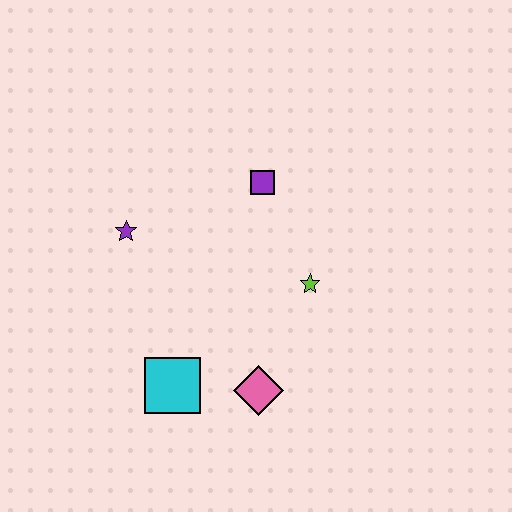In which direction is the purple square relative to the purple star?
The purple square is to the right of the purple star.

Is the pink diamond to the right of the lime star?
No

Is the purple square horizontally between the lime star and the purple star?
Yes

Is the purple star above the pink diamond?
Yes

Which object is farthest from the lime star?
The purple star is farthest from the lime star.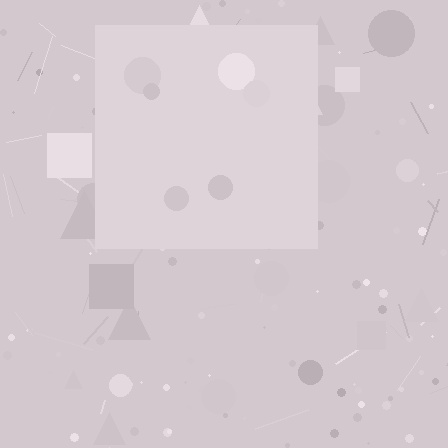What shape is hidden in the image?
A square is hidden in the image.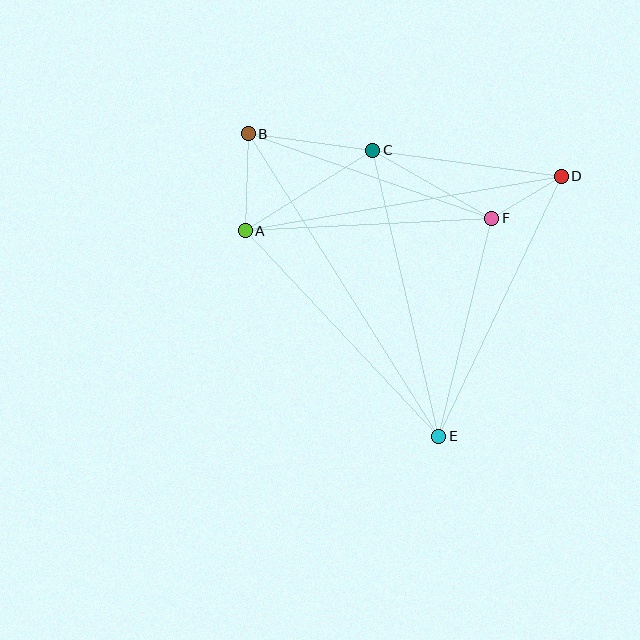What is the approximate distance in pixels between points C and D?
The distance between C and D is approximately 190 pixels.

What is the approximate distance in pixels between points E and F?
The distance between E and F is approximately 225 pixels.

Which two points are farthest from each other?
Points B and E are farthest from each other.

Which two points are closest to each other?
Points D and F are closest to each other.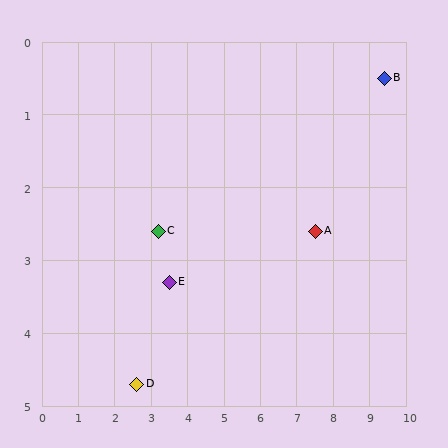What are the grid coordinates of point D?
Point D is at approximately (2.6, 4.7).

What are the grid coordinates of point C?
Point C is at approximately (3.2, 2.6).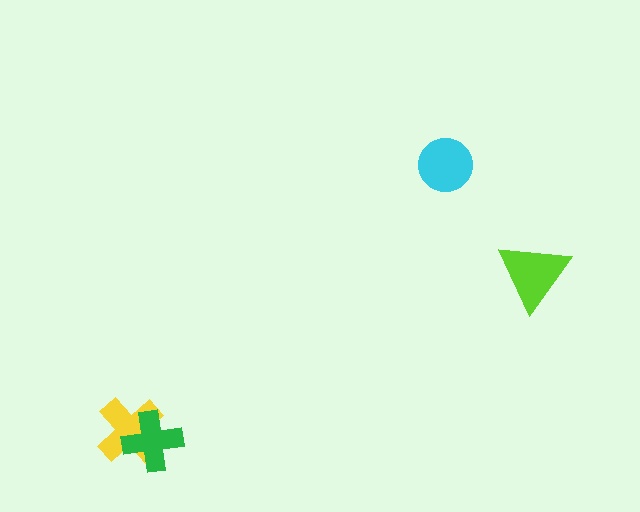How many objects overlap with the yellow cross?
1 object overlaps with the yellow cross.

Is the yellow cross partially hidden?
Yes, it is partially covered by another shape.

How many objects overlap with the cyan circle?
0 objects overlap with the cyan circle.